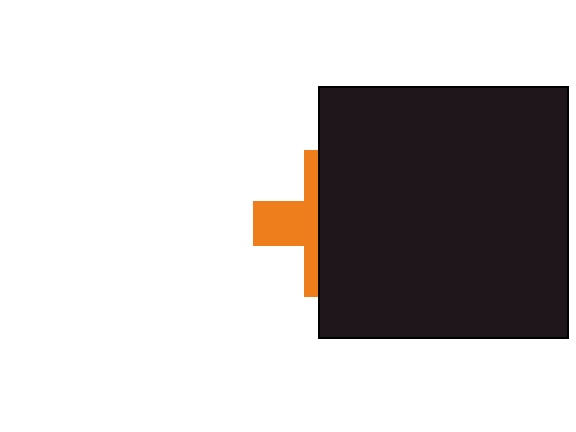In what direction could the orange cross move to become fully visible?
The orange cross could move left. That would shift it out from behind the black rectangle entirely.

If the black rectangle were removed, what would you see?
You would see the complete orange cross.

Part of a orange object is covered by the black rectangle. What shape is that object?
It is a cross.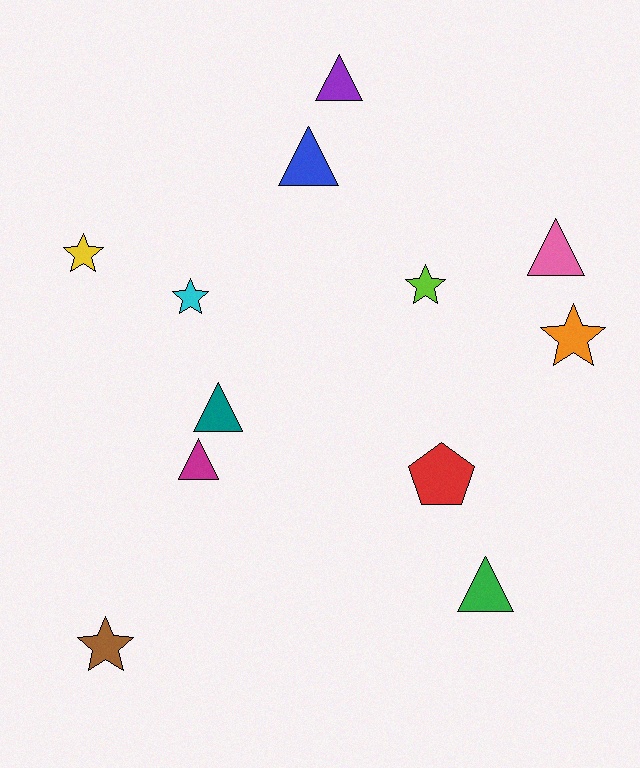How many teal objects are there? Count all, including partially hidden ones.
There is 1 teal object.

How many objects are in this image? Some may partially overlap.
There are 12 objects.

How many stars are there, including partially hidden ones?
There are 5 stars.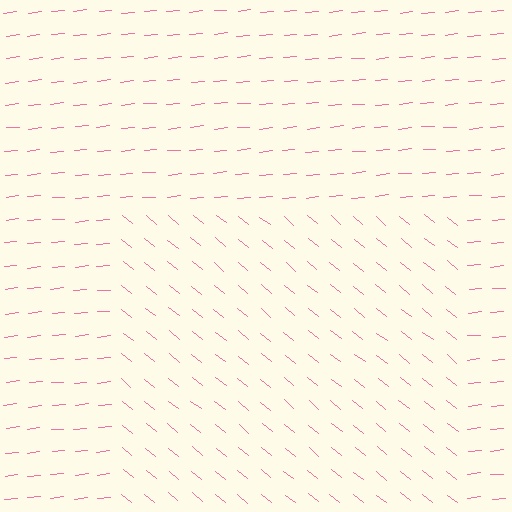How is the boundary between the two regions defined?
The boundary is defined purely by a change in line orientation (approximately 45 degrees difference). All lines are the same color and thickness.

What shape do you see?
I see a rectangle.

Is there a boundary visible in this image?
Yes, there is a texture boundary formed by a change in line orientation.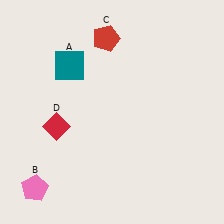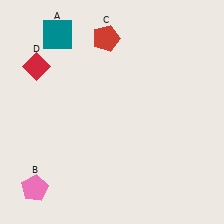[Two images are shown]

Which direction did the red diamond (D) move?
The red diamond (D) moved up.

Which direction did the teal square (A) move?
The teal square (A) moved up.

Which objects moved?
The objects that moved are: the teal square (A), the red diamond (D).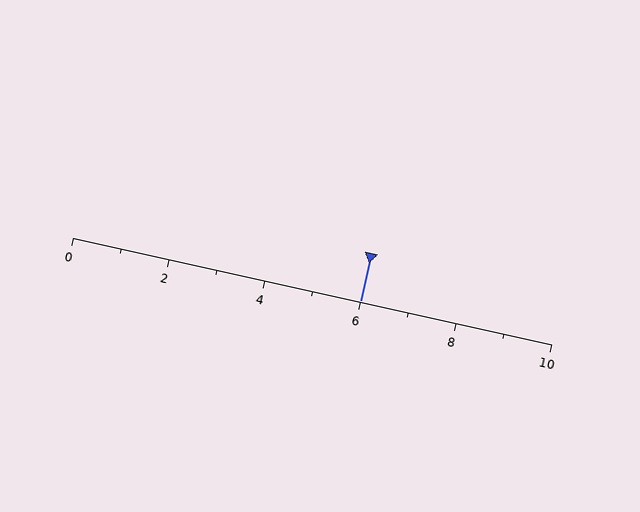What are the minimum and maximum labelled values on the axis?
The axis runs from 0 to 10.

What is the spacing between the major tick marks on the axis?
The major ticks are spaced 2 apart.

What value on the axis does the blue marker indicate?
The marker indicates approximately 6.